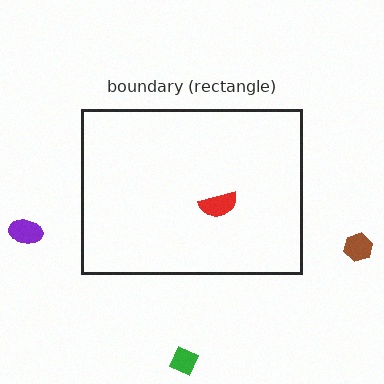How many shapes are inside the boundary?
1 inside, 3 outside.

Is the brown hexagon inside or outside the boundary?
Outside.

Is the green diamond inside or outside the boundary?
Outside.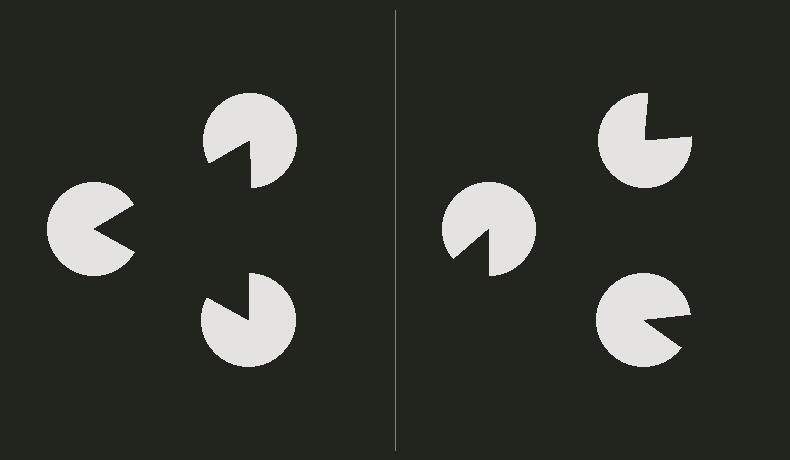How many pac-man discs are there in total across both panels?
6 — 3 on each side.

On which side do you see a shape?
An illusory triangle appears on the left side. On the right side the wedge cuts are rotated, so no coherent shape forms.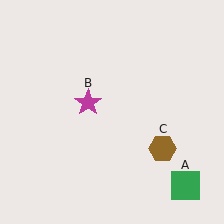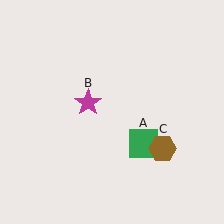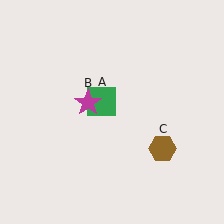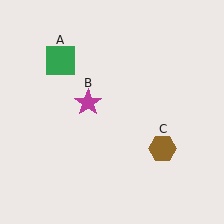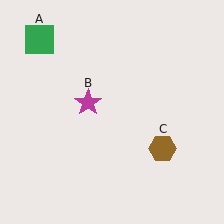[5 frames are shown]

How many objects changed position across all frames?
1 object changed position: green square (object A).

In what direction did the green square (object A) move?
The green square (object A) moved up and to the left.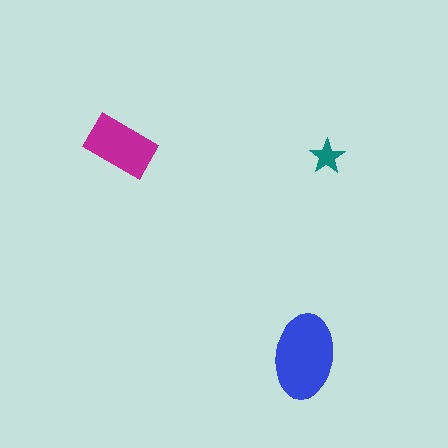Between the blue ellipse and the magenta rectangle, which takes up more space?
The blue ellipse.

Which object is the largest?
The blue ellipse.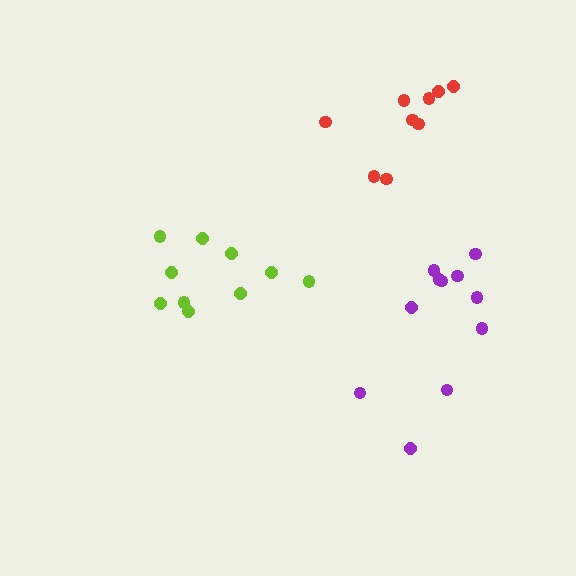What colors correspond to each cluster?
The clusters are colored: lime, purple, red.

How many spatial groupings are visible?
There are 3 spatial groupings.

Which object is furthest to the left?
The lime cluster is leftmost.